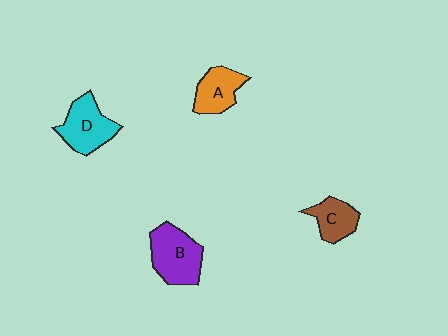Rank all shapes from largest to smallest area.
From largest to smallest: B (purple), D (cyan), A (orange), C (brown).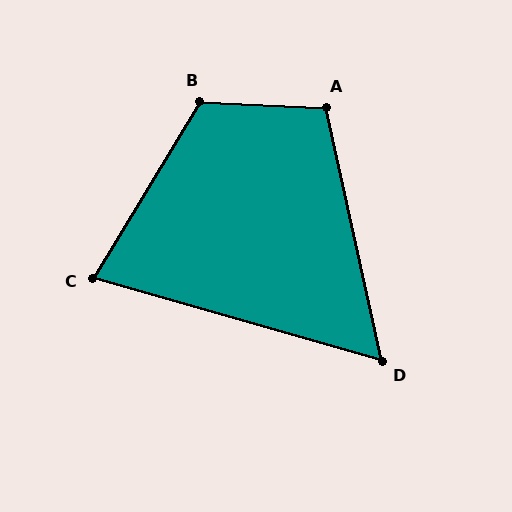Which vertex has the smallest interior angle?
D, at approximately 62 degrees.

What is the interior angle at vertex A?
Approximately 105 degrees (obtuse).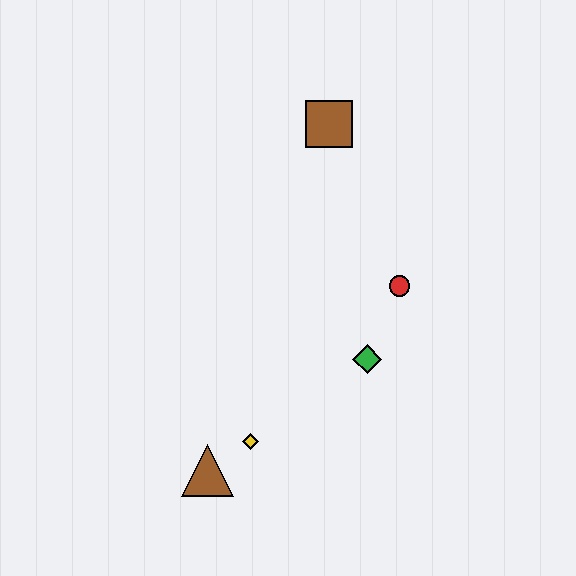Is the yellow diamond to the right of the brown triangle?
Yes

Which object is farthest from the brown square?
The brown triangle is farthest from the brown square.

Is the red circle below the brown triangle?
No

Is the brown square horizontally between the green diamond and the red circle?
No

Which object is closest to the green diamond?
The red circle is closest to the green diamond.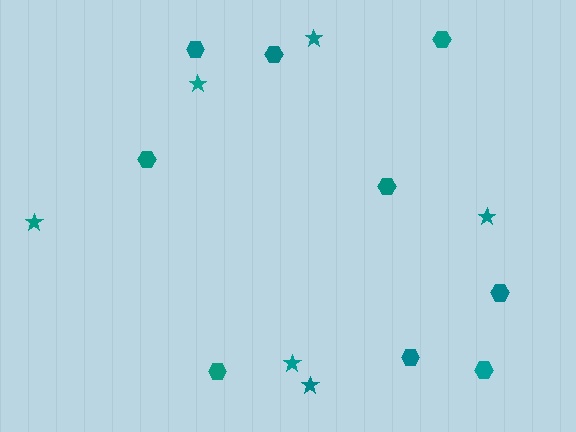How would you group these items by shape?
There are 2 groups: one group of stars (6) and one group of hexagons (9).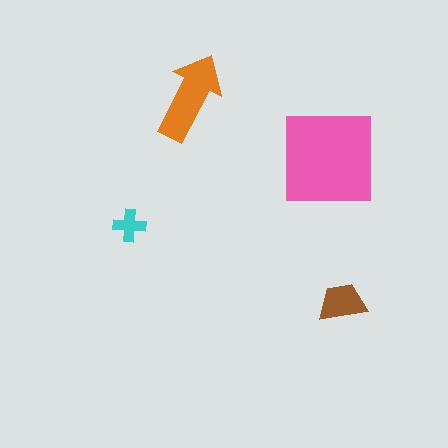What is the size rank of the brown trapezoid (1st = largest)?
3rd.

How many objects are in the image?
There are 4 objects in the image.